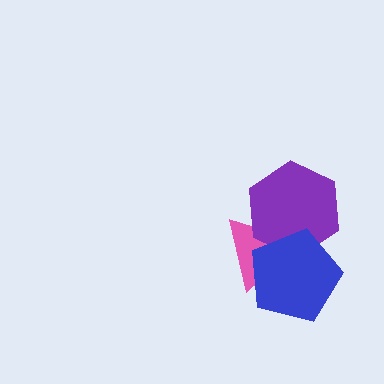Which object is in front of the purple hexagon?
The blue pentagon is in front of the purple hexagon.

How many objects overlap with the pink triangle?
2 objects overlap with the pink triangle.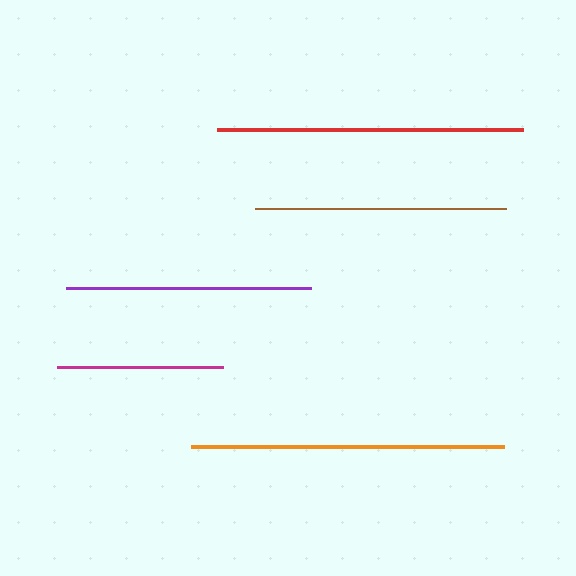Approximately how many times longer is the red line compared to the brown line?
The red line is approximately 1.2 times the length of the brown line.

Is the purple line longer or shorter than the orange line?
The orange line is longer than the purple line.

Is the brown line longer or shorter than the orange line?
The orange line is longer than the brown line.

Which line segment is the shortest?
The magenta line is the shortest at approximately 166 pixels.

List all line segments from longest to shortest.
From longest to shortest: orange, red, brown, purple, magenta.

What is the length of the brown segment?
The brown segment is approximately 251 pixels long.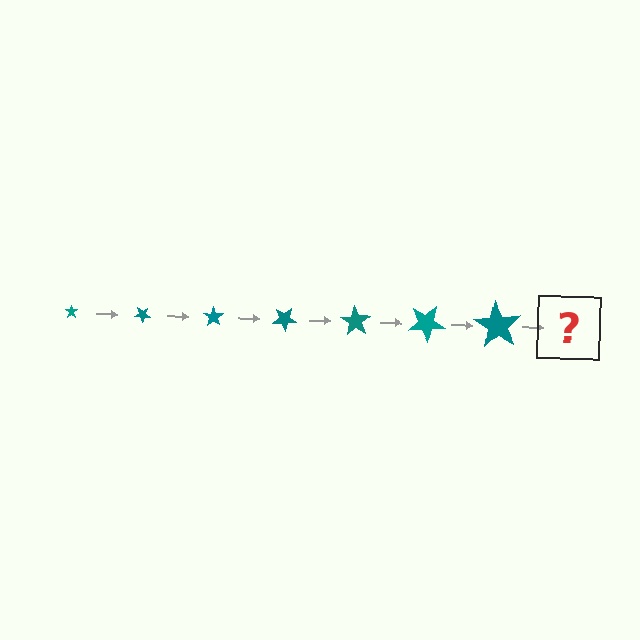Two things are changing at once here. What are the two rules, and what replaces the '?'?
The two rules are that the star grows larger each step and it rotates 35 degrees each step. The '?' should be a star, larger than the previous one and rotated 245 degrees from the start.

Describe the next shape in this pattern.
It should be a star, larger than the previous one and rotated 245 degrees from the start.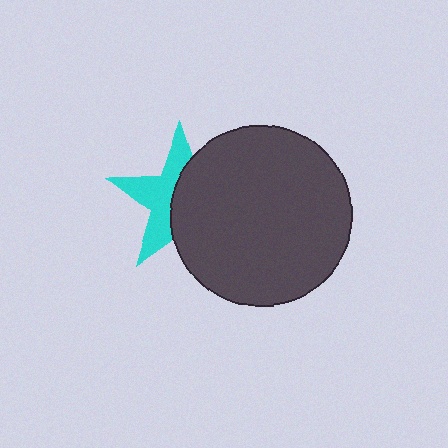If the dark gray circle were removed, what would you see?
You would see the complete cyan star.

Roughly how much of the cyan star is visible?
About half of it is visible (roughly 47%).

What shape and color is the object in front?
The object in front is a dark gray circle.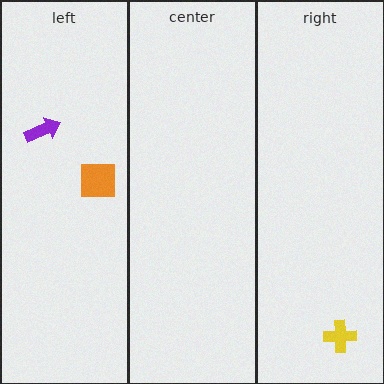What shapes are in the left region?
The purple arrow, the orange square.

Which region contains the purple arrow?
The left region.